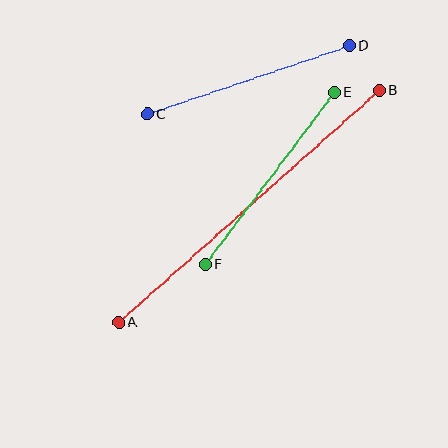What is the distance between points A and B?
The distance is approximately 349 pixels.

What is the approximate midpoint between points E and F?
The midpoint is at approximately (270, 179) pixels.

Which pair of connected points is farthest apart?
Points A and B are farthest apart.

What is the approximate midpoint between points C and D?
The midpoint is at approximately (248, 80) pixels.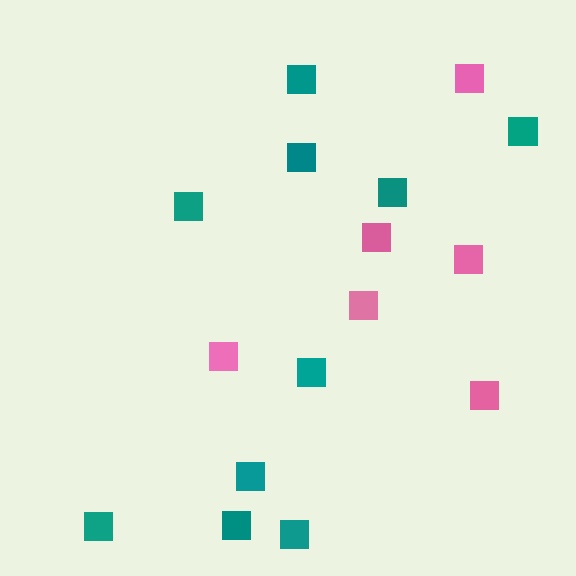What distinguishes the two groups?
There are 2 groups: one group of teal squares (10) and one group of pink squares (6).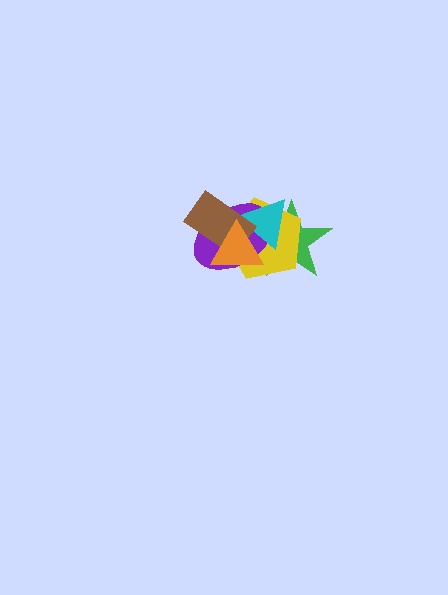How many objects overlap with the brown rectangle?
4 objects overlap with the brown rectangle.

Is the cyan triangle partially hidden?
Yes, it is partially covered by another shape.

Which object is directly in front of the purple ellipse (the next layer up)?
The cyan triangle is directly in front of the purple ellipse.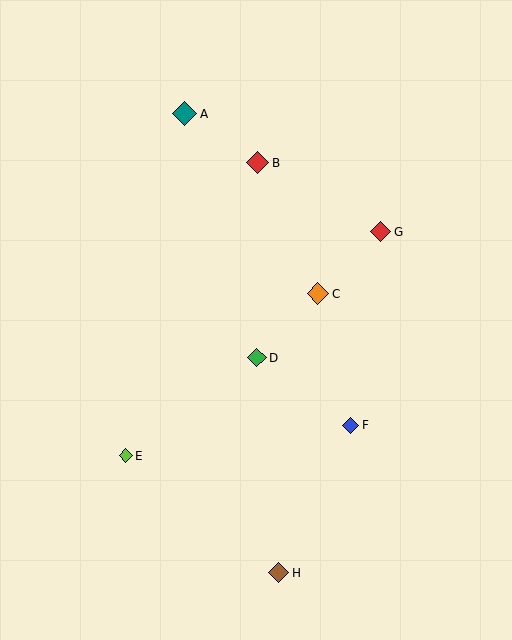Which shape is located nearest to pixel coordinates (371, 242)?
The red diamond (labeled G) at (381, 232) is nearest to that location.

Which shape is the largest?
The teal diamond (labeled A) is the largest.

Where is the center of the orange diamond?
The center of the orange diamond is at (318, 294).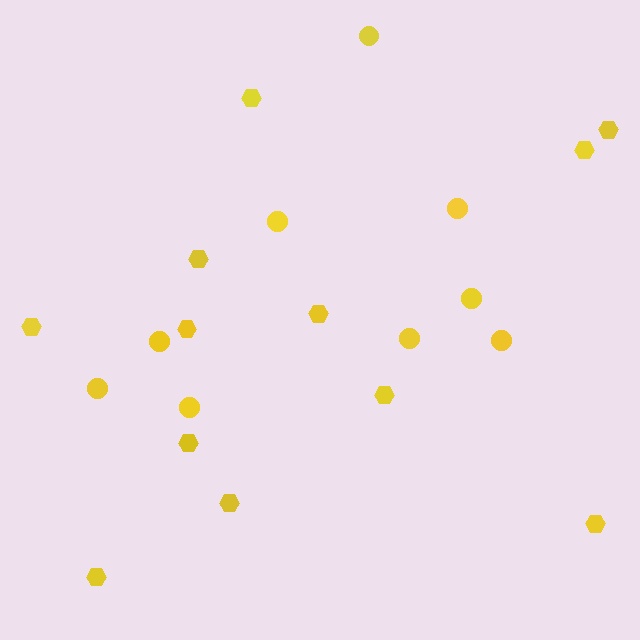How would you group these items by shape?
There are 2 groups: one group of hexagons (12) and one group of circles (9).